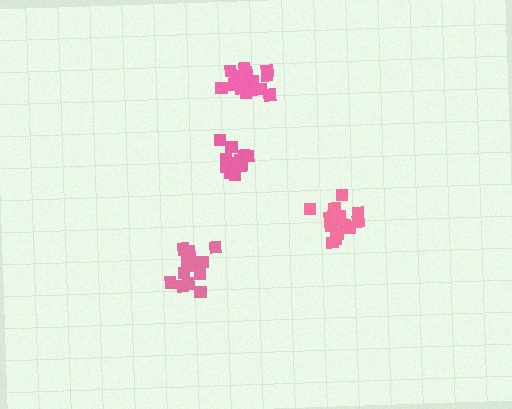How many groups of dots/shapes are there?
There are 4 groups.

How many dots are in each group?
Group 1: 19 dots, Group 2: 16 dots, Group 3: 19 dots, Group 4: 14 dots (68 total).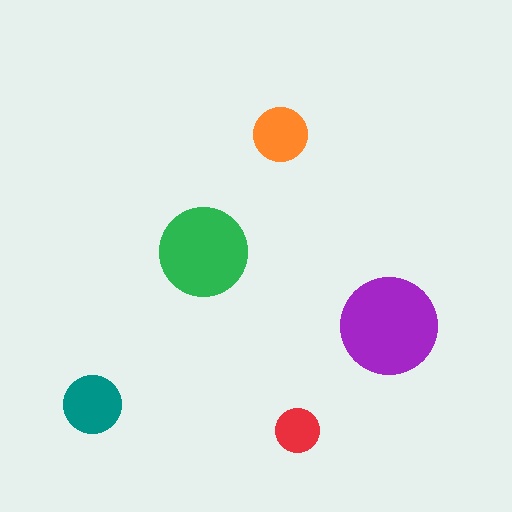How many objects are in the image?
There are 5 objects in the image.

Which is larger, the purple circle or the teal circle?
The purple one.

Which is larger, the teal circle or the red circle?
The teal one.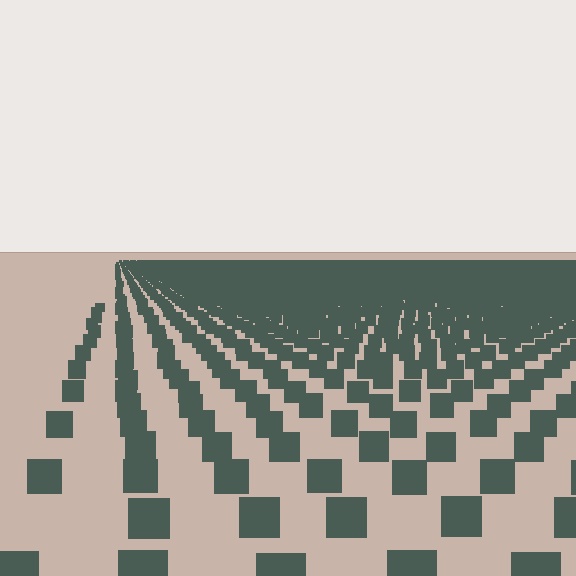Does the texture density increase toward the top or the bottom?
Density increases toward the top.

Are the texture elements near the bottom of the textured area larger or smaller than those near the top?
Larger. Near the bottom, elements are closer to the viewer and appear at a bigger on-screen size.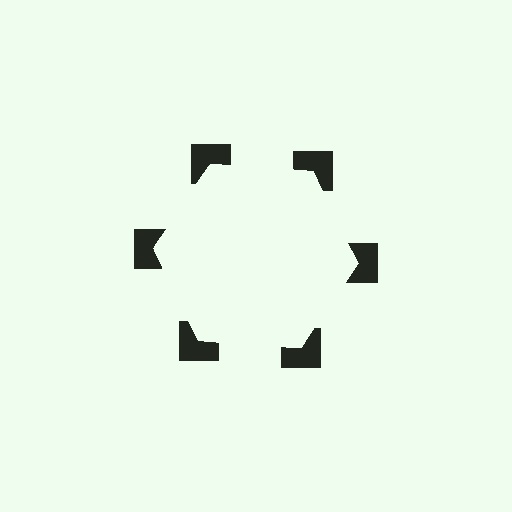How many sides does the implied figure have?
6 sides.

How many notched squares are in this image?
There are 6 — one at each vertex of the illusory hexagon.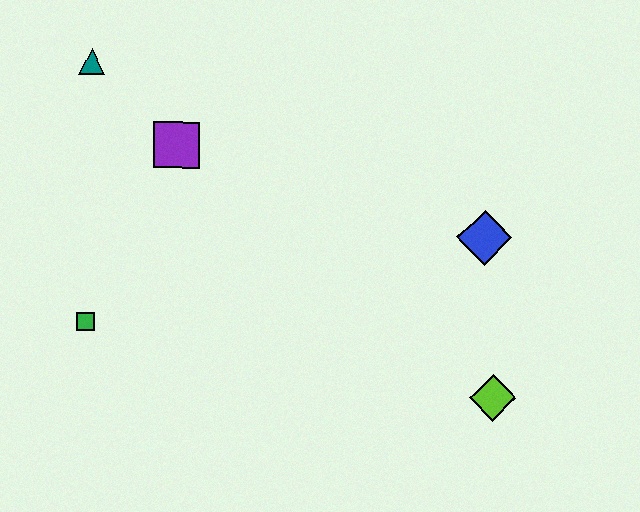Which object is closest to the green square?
The purple square is closest to the green square.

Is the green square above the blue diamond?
No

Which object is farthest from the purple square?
The lime diamond is farthest from the purple square.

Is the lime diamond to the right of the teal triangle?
Yes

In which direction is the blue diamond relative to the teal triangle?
The blue diamond is to the right of the teal triangle.